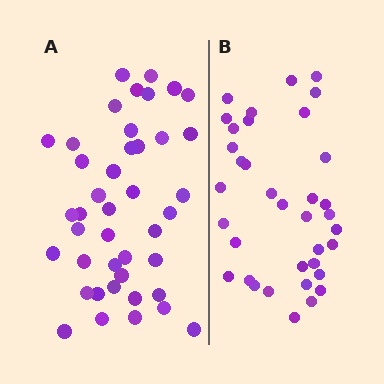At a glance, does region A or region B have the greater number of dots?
Region A (the left region) has more dots.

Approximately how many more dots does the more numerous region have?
Region A has about 6 more dots than region B.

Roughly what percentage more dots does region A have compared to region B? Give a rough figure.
About 15% more.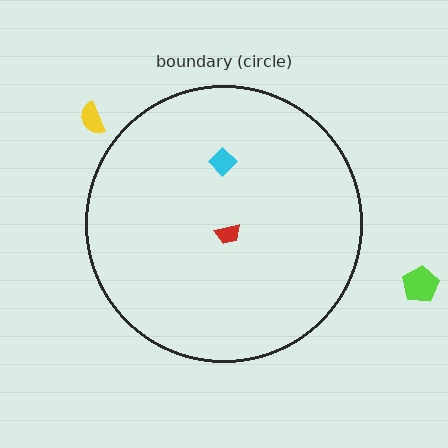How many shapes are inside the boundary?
2 inside, 2 outside.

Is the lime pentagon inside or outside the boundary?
Outside.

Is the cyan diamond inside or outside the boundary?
Inside.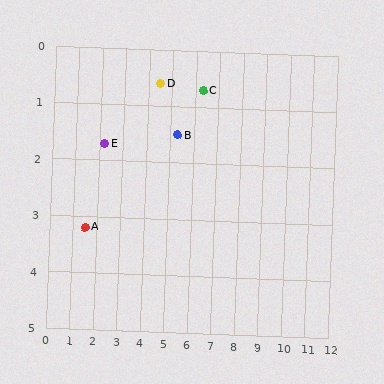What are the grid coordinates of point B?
Point B is at approximately (5.3, 1.5).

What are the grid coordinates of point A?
Point A is at approximately (1.5, 3.2).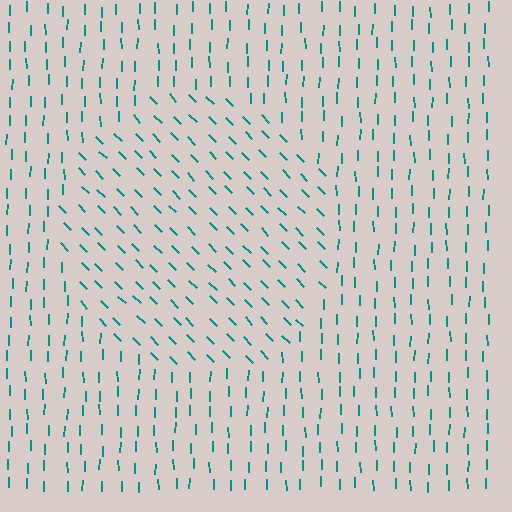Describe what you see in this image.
The image is filled with small teal line segments. A circle region in the image has lines oriented differently from the surrounding lines, creating a visible texture boundary.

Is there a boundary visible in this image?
Yes, there is a texture boundary formed by a change in line orientation.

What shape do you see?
I see a circle.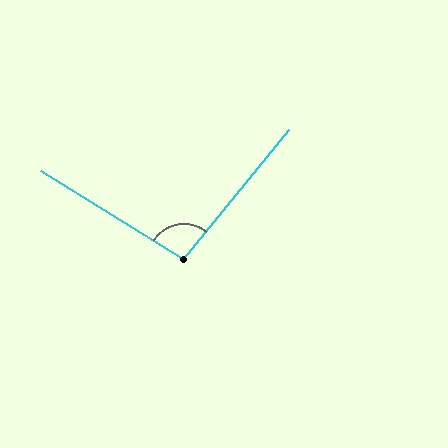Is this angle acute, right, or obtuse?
It is obtuse.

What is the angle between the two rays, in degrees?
Approximately 97 degrees.